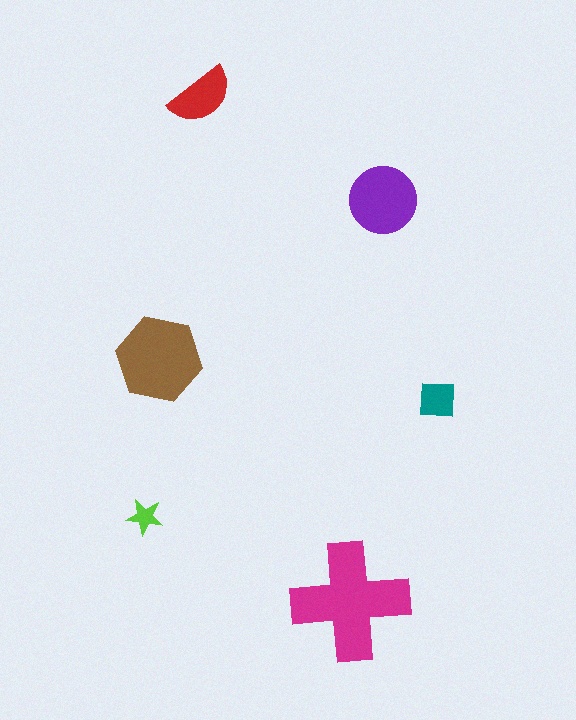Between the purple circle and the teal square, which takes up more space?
The purple circle.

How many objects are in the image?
There are 6 objects in the image.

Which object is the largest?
The magenta cross.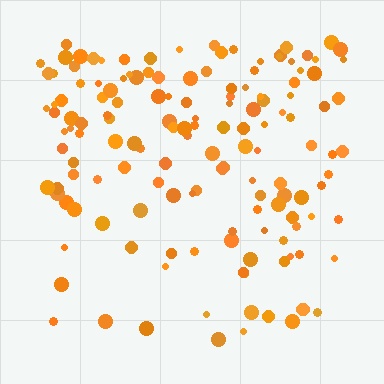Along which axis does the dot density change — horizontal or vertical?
Vertical.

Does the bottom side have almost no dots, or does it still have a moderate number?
Still a moderate number, just noticeably fewer than the top.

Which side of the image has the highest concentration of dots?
The top.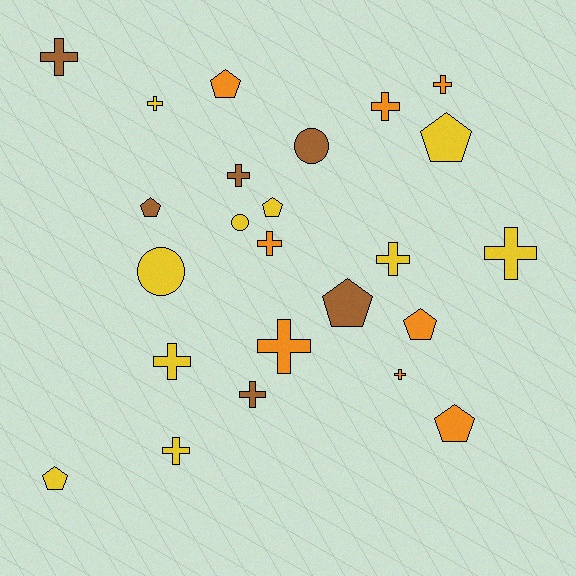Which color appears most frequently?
Yellow, with 10 objects.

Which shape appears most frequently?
Cross, with 13 objects.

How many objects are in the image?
There are 24 objects.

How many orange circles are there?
There are no orange circles.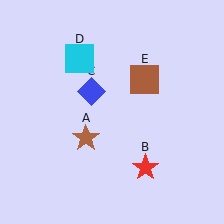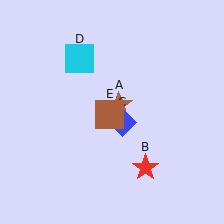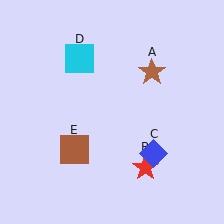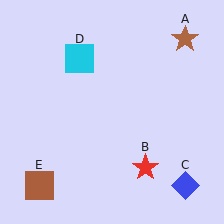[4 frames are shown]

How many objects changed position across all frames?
3 objects changed position: brown star (object A), blue diamond (object C), brown square (object E).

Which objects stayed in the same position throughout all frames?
Red star (object B) and cyan square (object D) remained stationary.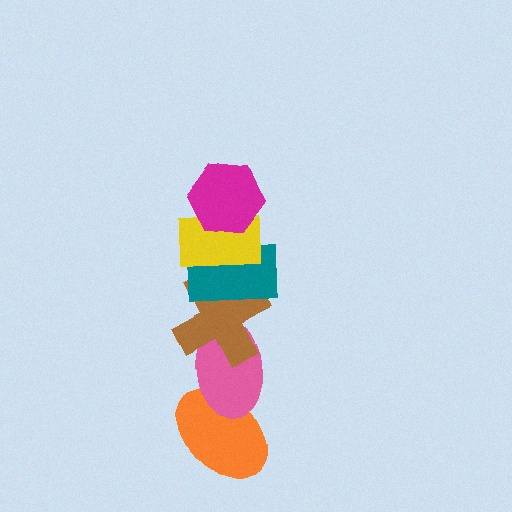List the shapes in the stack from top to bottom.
From top to bottom: the magenta hexagon, the yellow rectangle, the teal rectangle, the brown cross, the pink ellipse, the orange ellipse.